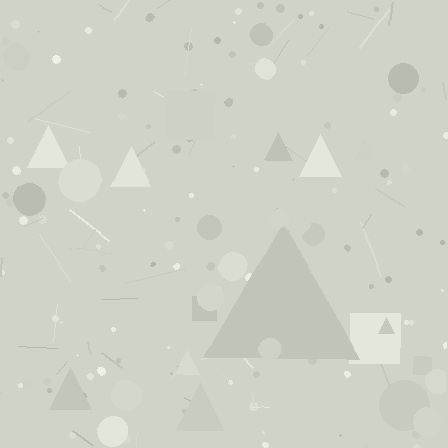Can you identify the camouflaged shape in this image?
The camouflaged shape is a triangle.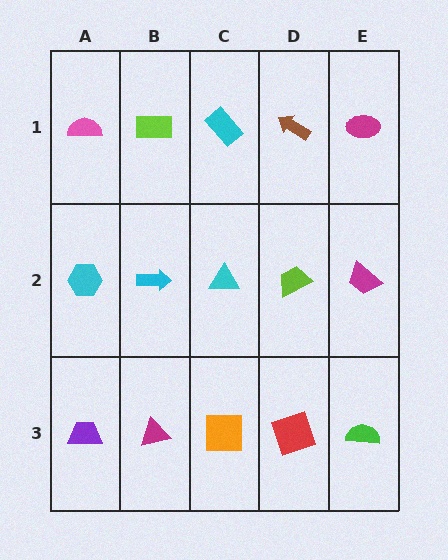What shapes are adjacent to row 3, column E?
A magenta trapezoid (row 2, column E), a red square (row 3, column D).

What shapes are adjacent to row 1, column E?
A magenta trapezoid (row 2, column E), a brown arrow (row 1, column D).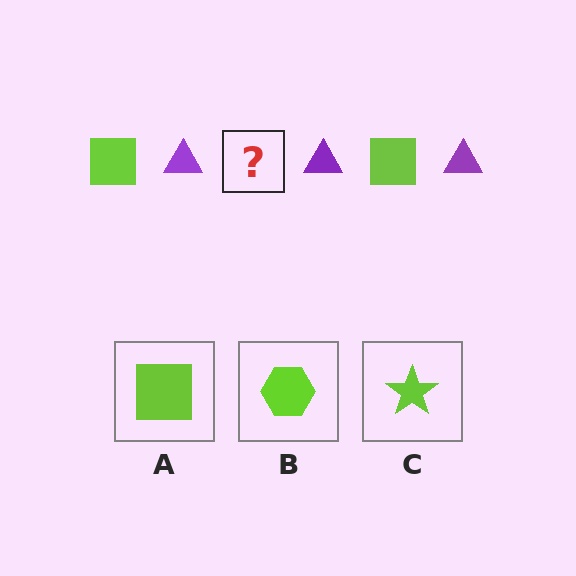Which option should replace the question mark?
Option A.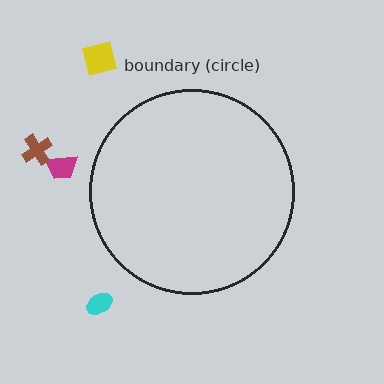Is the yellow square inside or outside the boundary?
Outside.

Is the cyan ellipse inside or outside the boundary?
Outside.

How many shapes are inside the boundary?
0 inside, 4 outside.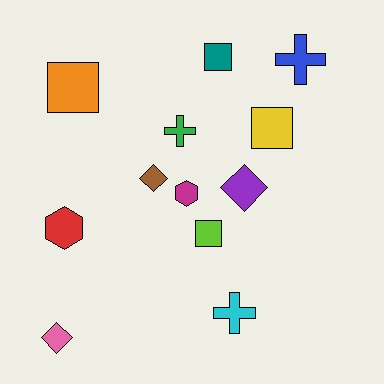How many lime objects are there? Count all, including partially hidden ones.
There is 1 lime object.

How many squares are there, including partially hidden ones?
There are 4 squares.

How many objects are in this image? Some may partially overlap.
There are 12 objects.